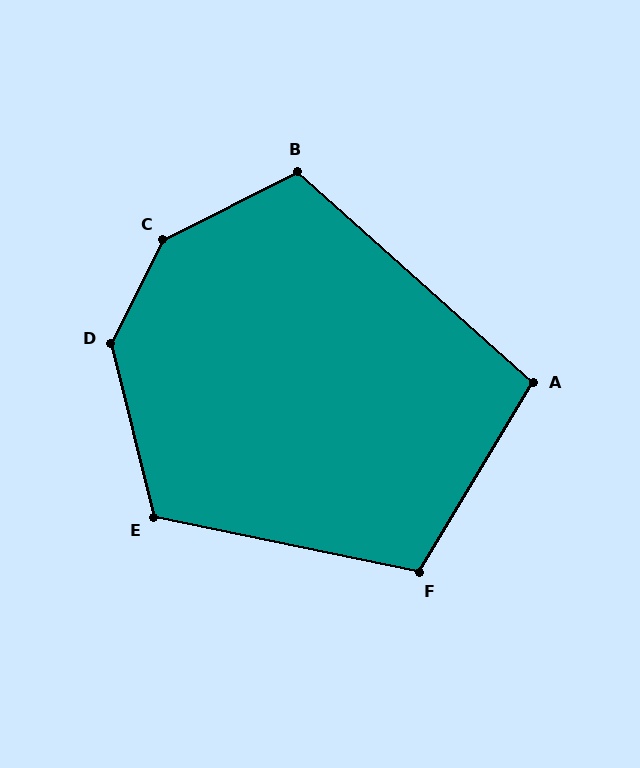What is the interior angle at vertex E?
Approximately 116 degrees (obtuse).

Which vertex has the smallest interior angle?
A, at approximately 101 degrees.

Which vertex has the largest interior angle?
C, at approximately 143 degrees.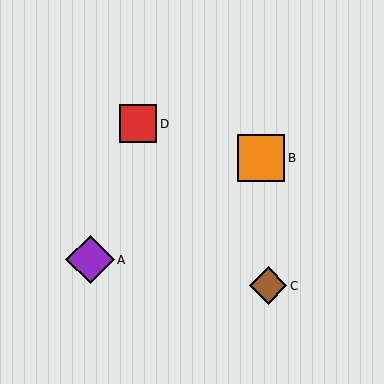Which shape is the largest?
The purple diamond (labeled A) is the largest.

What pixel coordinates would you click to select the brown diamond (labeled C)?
Click at (268, 286) to select the brown diamond C.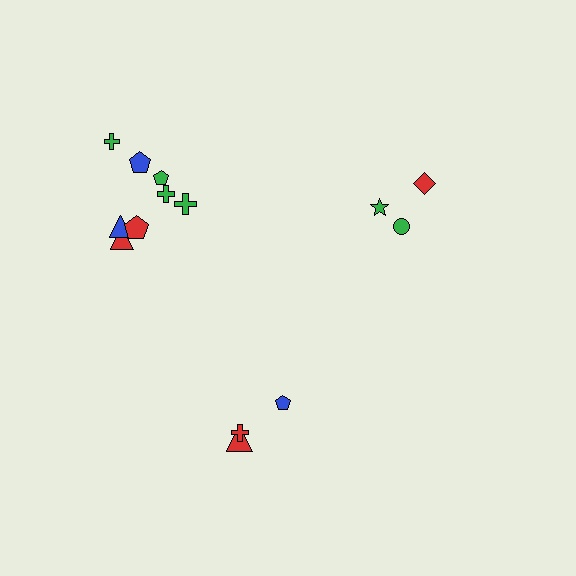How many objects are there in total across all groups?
There are 14 objects.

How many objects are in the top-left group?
There are 8 objects.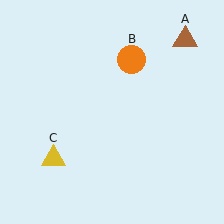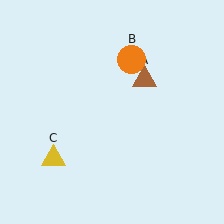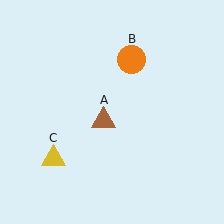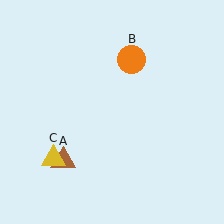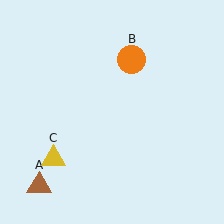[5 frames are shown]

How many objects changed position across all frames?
1 object changed position: brown triangle (object A).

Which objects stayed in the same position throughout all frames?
Orange circle (object B) and yellow triangle (object C) remained stationary.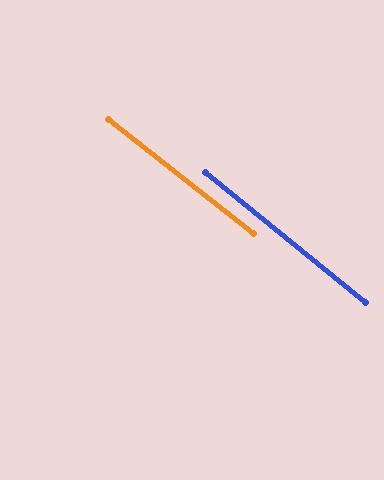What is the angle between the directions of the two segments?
Approximately 0 degrees.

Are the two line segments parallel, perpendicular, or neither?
Parallel — their directions differ by only 0.5°.